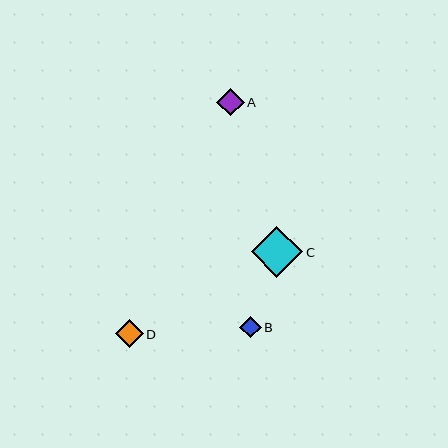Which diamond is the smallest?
Diamond B is the smallest with a size of approximately 21 pixels.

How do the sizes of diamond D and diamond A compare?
Diamond D and diamond A are approximately the same size.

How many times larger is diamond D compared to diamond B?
Diamond D is approximately 1.3 times the size of diamond B.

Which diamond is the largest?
Diamond C is the largest with a size of approximately 51 pixels.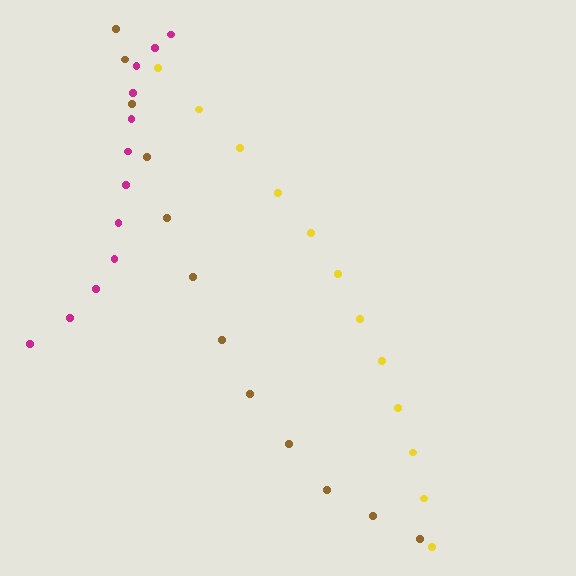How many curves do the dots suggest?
There are 3 distinct paths.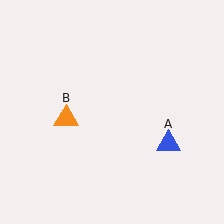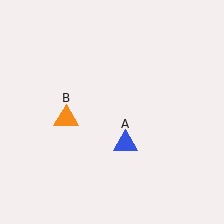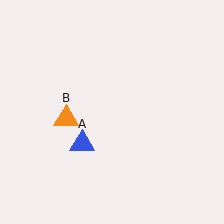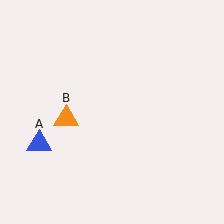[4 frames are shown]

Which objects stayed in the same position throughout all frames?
Orange triangle (object B) remained stationary.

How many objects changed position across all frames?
1 object changed position: blue triangle (object A).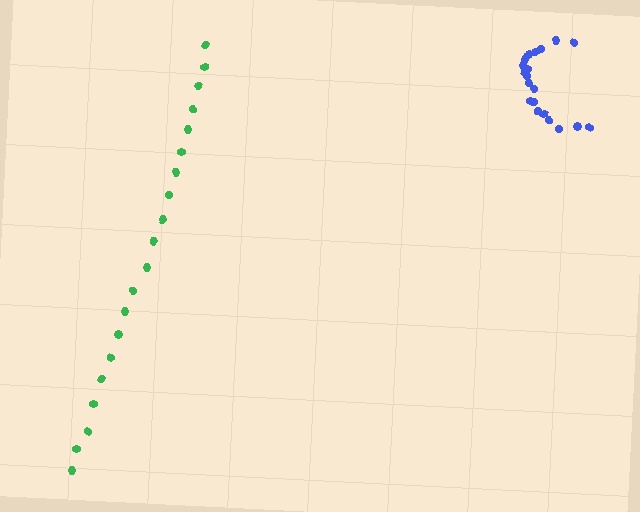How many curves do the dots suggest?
There are 2 distinct paths.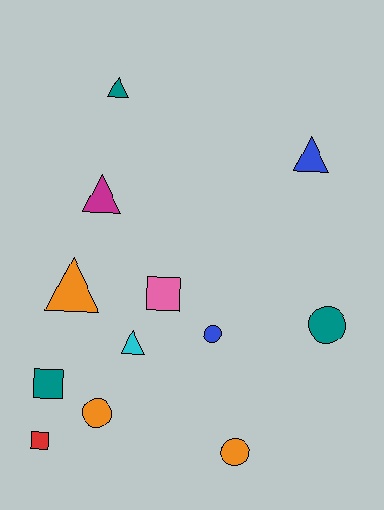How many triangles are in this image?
There are 5 triangles.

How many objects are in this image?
There are 12 objects.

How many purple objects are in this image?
There are no purple objects.